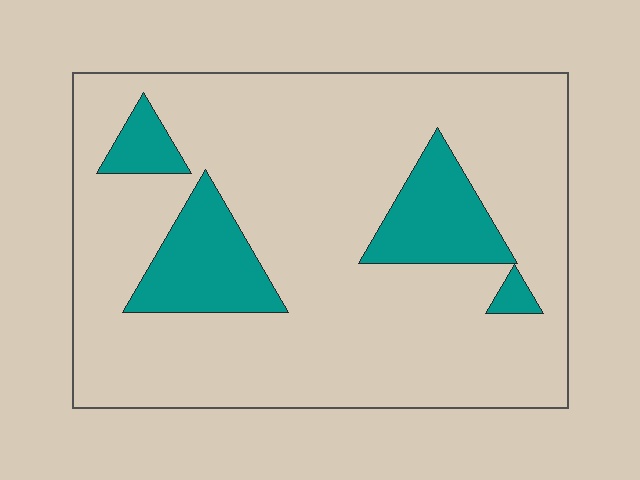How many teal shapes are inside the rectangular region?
4.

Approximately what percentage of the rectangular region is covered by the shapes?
Approximately 15%.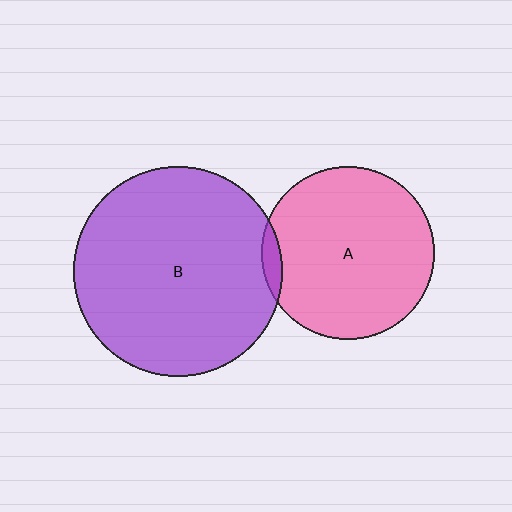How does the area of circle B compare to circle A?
Approximately 1.5 times.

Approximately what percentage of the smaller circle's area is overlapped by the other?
Approximately 5%.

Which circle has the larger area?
Circle B (purple).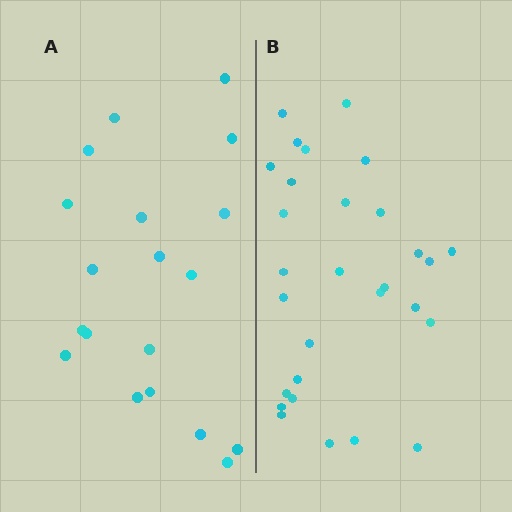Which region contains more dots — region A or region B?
Region B (the right region) has more dots.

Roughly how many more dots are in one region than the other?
Region B has roughly 10 or so more dots than region A.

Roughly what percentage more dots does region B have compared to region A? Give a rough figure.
About 55% more.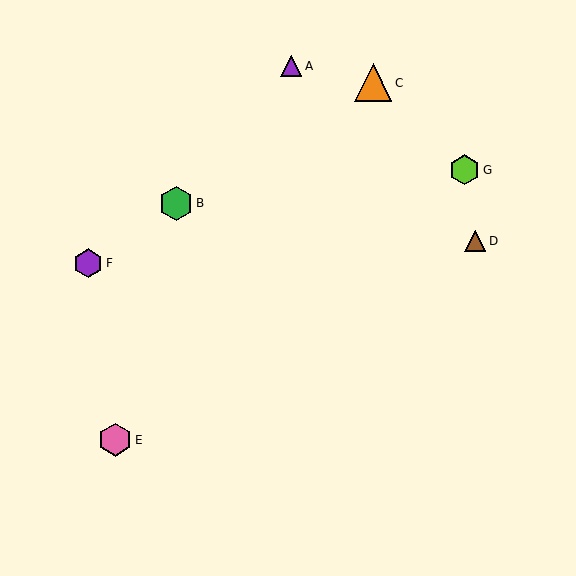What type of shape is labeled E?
Shape E is a pink hexagon.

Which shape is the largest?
The orange triangle (labeled C) is the largest.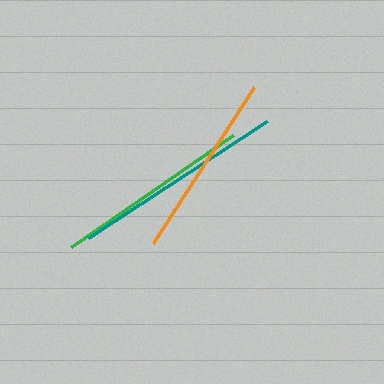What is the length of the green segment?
The green segment is approximately 197 pixels long.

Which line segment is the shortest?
The orange line is the shortest at approximately 186 pixels.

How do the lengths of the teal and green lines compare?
The teal and green lines are approximately the same length.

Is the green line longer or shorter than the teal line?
The teal line is longer than the green line.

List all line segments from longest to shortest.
From longest to shortest: teal, green, orange.